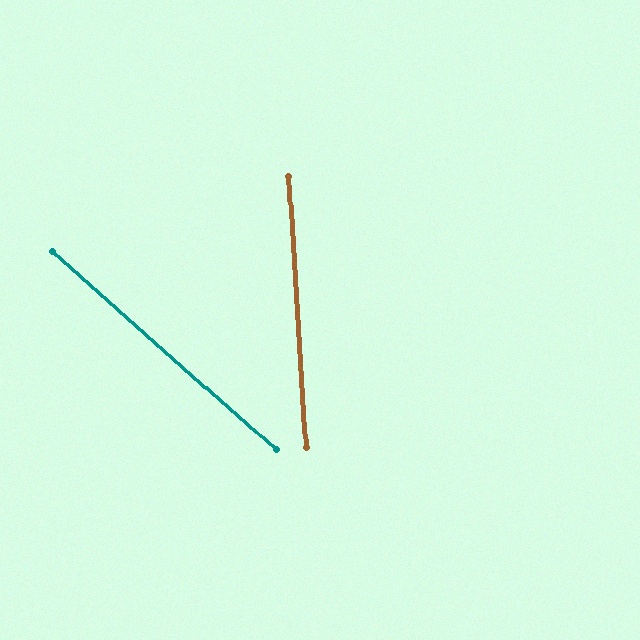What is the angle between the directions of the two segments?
Approximately 45 degrees.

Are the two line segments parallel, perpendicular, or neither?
Neither parallel nor perpendicular — they differ by about 45°.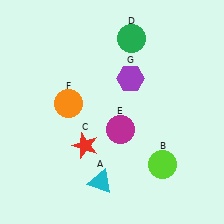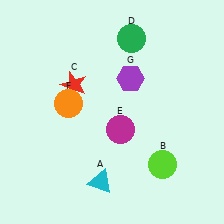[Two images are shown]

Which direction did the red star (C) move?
The red star (C) moved up.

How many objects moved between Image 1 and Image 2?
1 object moved between the two images.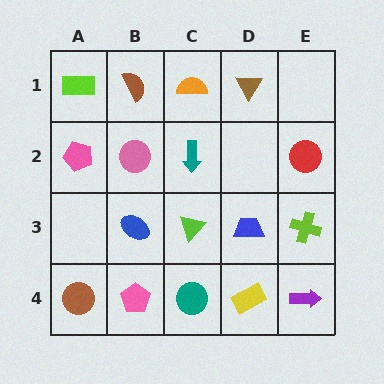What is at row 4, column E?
A purple arrow.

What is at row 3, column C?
A lime triangle.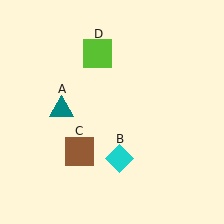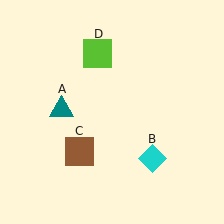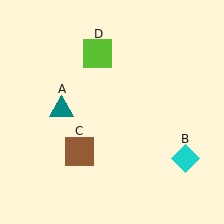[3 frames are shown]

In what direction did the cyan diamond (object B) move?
The cyan diamond (object B) moved right.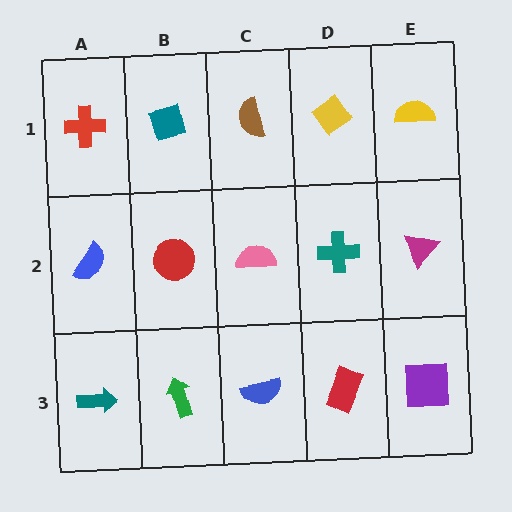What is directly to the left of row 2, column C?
A red circle.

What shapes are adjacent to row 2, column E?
A yellow semicircle (row 1, column E), a purple square (row 3, column E), a teal cross (row 2, column D).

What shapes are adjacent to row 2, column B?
A teal square (row 1, column B), a green arrow (row 3, column B), a blue semicircle (row 2, column A), a pink semicircle (row 2, column C).